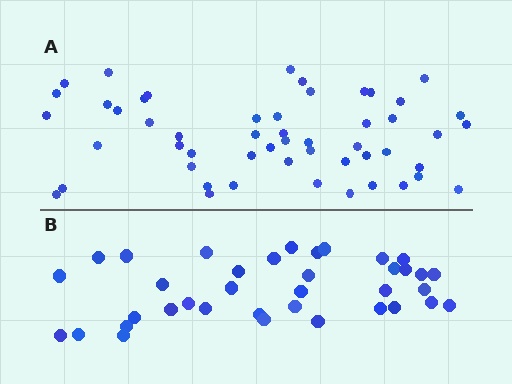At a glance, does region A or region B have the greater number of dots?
Region A (the top region) has more dots.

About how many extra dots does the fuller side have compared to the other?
Region A has approximately 15 more dots than region B.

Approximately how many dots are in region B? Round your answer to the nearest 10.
About 40 dots. (The exact count is 37, which rounds to 40.)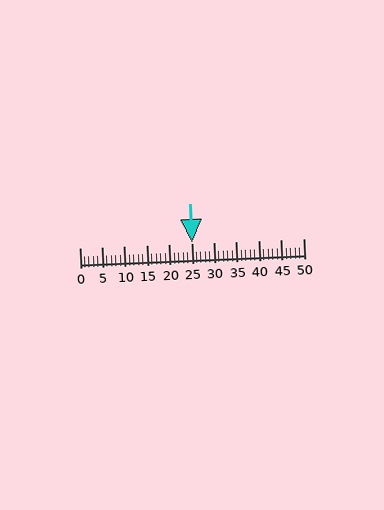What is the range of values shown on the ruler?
The ruler shows values from 0 to 50.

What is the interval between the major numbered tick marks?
The major tick marks are spaced 5 units apart.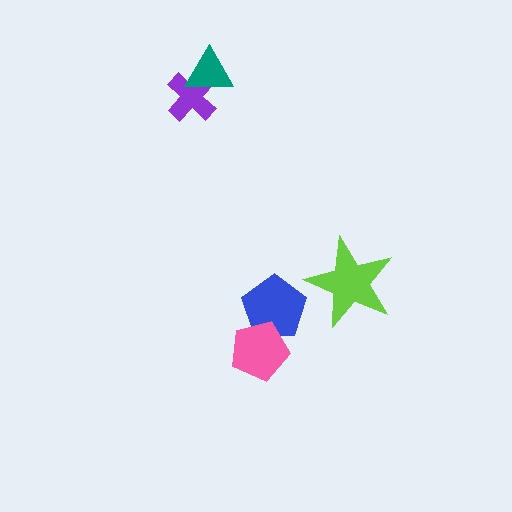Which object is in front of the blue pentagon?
The pink pentagon is in front of the blue pentagon.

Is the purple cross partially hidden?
Yes, it is partially covered by another shape.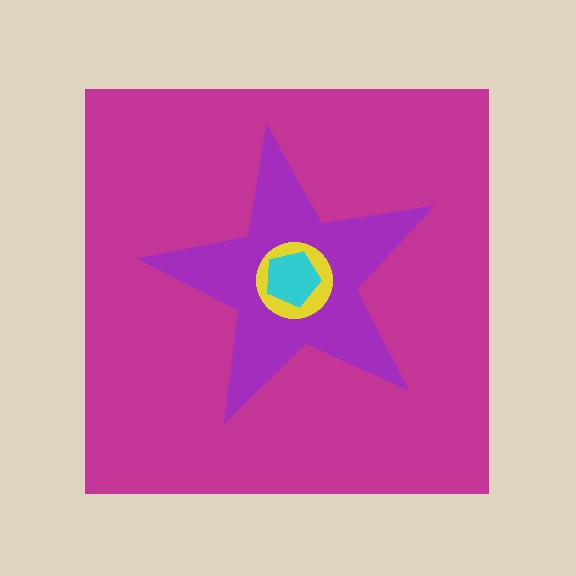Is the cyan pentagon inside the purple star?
Yes.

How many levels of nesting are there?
4.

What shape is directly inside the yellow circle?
The cyan pentagon.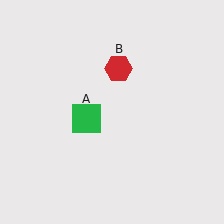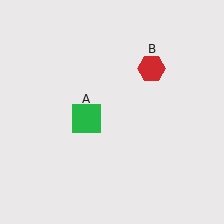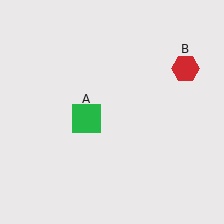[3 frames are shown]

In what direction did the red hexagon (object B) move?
The red hexagon (object B) moved right.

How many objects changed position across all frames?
1 object changed position: red hexagon (object B).